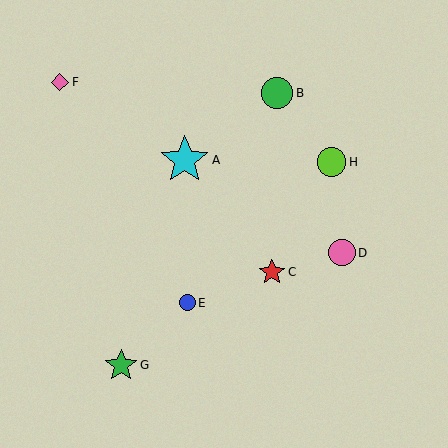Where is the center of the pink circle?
The center of the pink circle is at (342, 253).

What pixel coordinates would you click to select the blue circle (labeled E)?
Click at (187, 303) to select the blue circle E.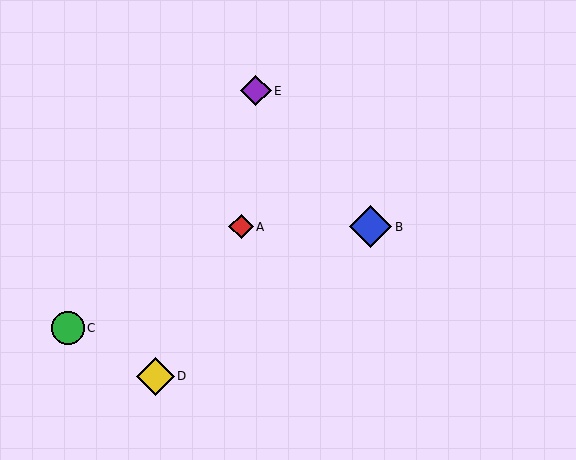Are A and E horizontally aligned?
No, A is at y≈227 and E is at y≈91.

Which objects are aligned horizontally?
Objects A, B are aligned horizontally.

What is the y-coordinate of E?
Object E is at y≈91.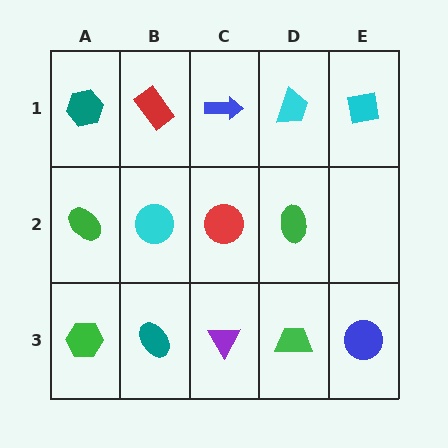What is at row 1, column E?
A cyan square.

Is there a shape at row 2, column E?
No, that cell is empty.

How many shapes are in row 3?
5 shapes.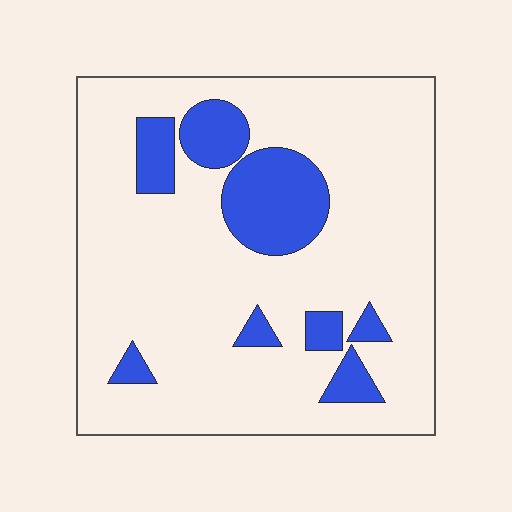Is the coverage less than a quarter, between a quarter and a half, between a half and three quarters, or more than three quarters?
Less than a quarter.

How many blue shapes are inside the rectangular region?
8.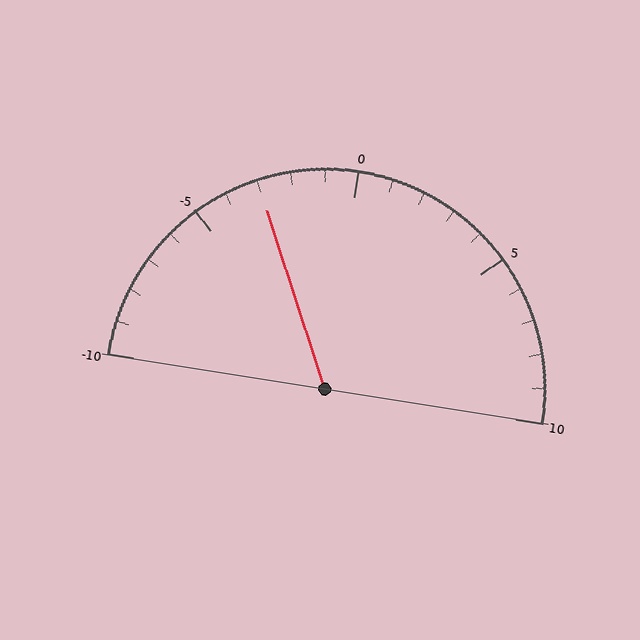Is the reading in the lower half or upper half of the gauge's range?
The reading is in the lower half of the range (-10 to 10).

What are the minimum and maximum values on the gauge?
The gauge ranges from -10 to 10.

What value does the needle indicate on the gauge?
The needle indicates approximately -3.